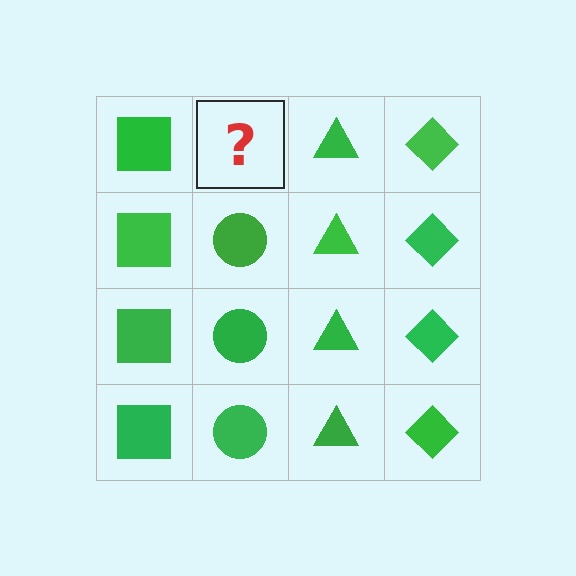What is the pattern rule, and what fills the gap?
The rule is that each column has a consistent shape. The gap should be filled with a green circle.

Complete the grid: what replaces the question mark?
The question mark should be replaced with a green circle.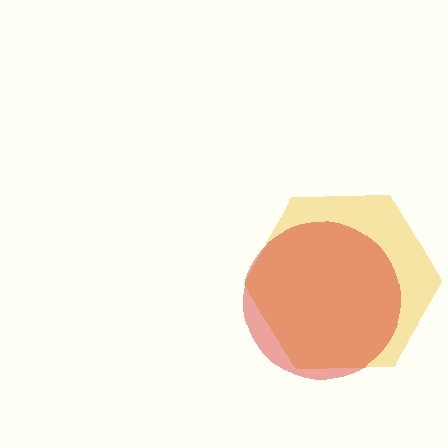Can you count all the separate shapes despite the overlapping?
Yes, there are 2 separate shapes.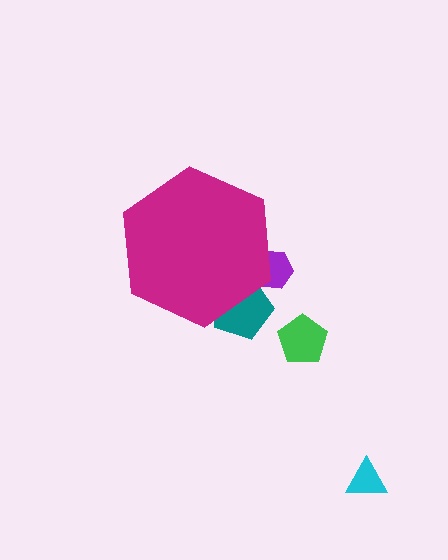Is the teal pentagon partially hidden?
Yes, the teal pentagon is partially hidden behind the magenta hexagon.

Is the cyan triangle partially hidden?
No, the cyan triangle is fully visible.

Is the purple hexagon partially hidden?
Yes, the purple hexagon is partially hidden behind the magenta hexagon.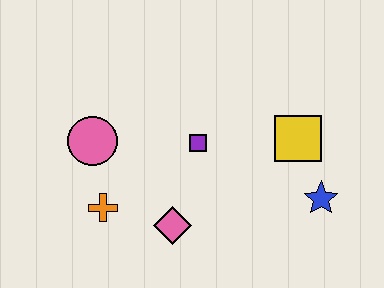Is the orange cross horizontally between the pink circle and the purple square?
Yes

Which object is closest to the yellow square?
The blue star is closest to the yellow square.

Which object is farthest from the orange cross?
The blue star is farthest from the orange cross.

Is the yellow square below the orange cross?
No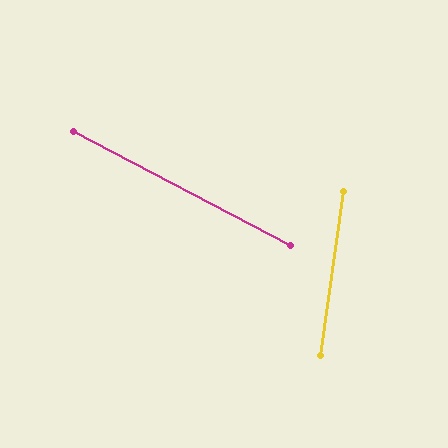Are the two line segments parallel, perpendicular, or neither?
Neither parallel nor perpendicular — they differ by about 70°.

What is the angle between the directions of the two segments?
Approximately 70 degrees.